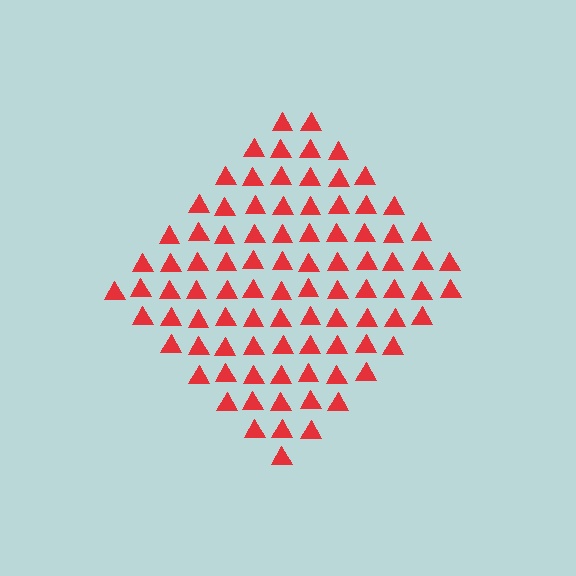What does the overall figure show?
The overall figure shows a diamond.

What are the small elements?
The small elements are triangles.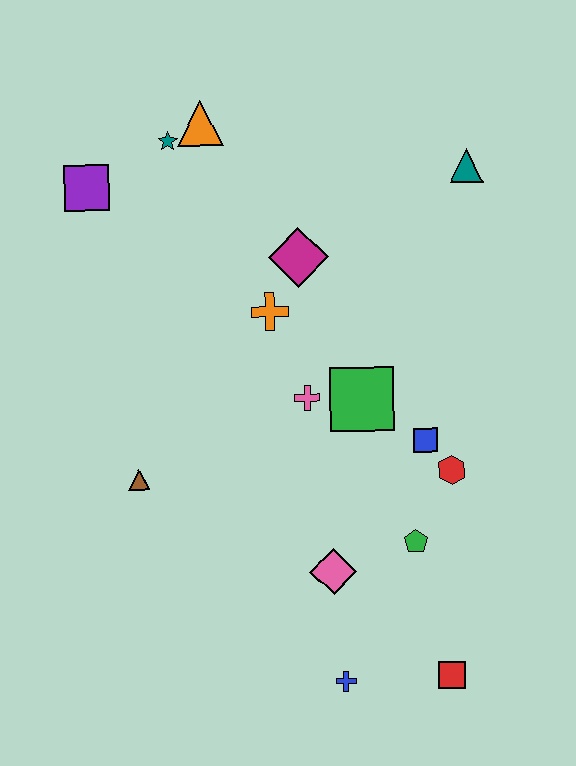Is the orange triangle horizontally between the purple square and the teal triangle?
Yes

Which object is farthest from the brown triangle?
The teal triangle is farthest from the brown triangle.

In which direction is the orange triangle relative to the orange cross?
The orange triangle is above the orange cross.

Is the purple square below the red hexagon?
No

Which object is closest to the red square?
The blue cross is closest to the red square.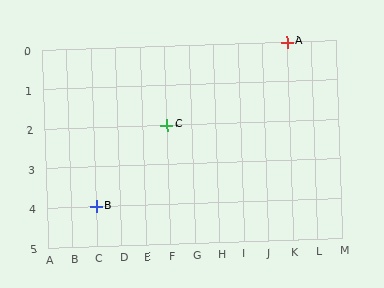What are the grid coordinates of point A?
Point A is at grid coordinates (K, 0).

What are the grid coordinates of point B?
Point B is at grid coordinates (C, 4).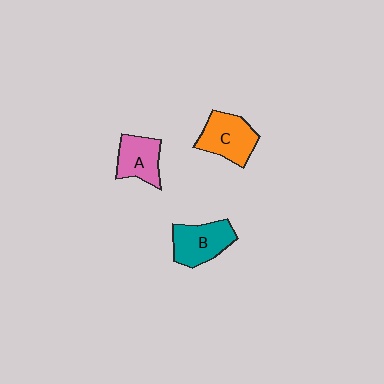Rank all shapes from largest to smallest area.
From largest to smallest: C (orange), B (teal), A (pink).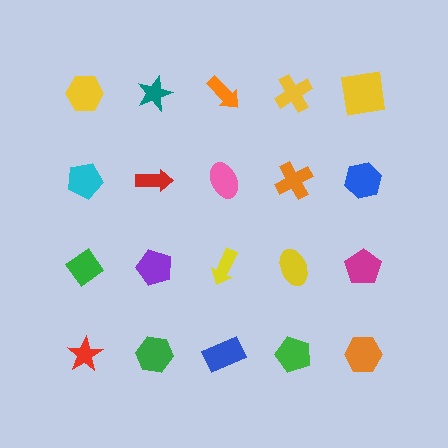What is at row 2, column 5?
A blue hexagon.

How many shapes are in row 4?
5 shapes.